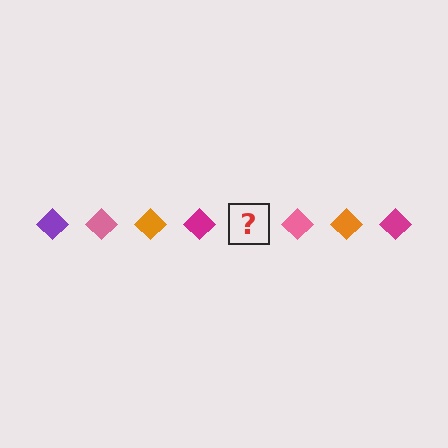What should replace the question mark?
The question mark should be replaced with a purple diamond.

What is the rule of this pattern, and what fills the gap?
The rule is that the pattern cycles through purple, pink, orange, magenta diamonds. The gap should be filled with a purple diamond.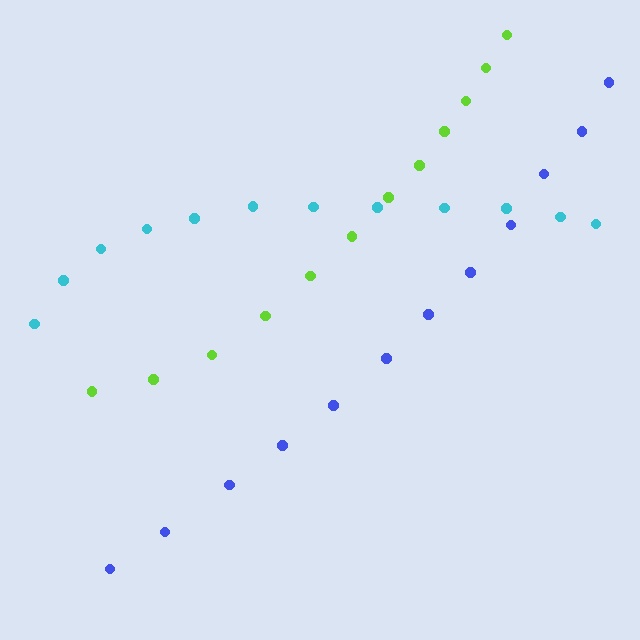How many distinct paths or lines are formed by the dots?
There are 3 distinct paths.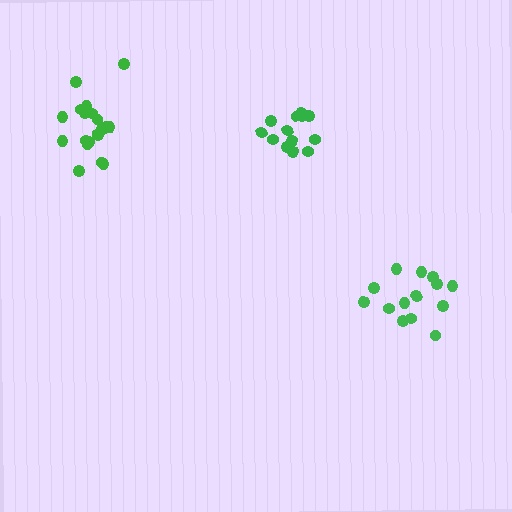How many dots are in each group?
Group 1: 14 dots, Group 2: 13 dots, Group 3: 19 dots (46 total).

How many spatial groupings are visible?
There are 3 spatial groupings.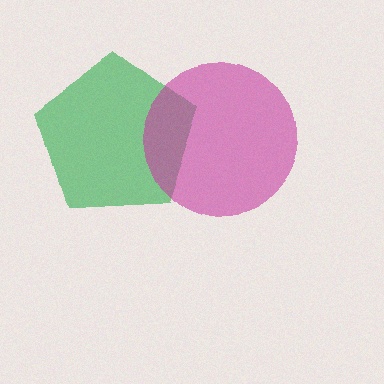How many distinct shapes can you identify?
There are 2 distinct shapes: a green pentagon, a magenta circle.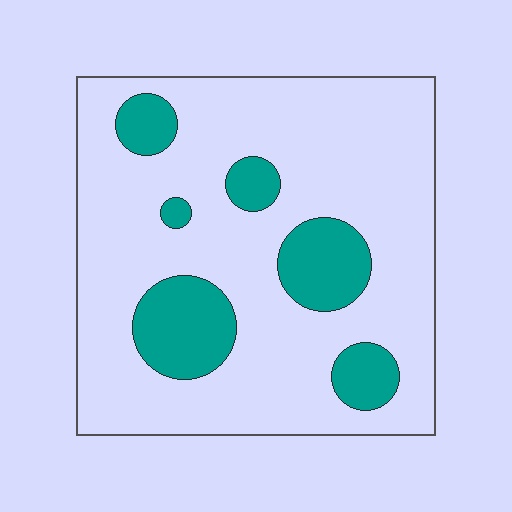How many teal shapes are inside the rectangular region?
6.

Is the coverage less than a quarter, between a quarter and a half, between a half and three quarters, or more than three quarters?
Less than a quarter.